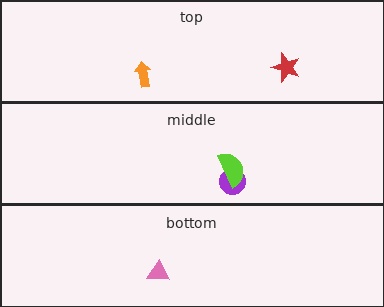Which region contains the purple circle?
The middle region.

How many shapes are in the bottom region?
1.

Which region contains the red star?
The top region.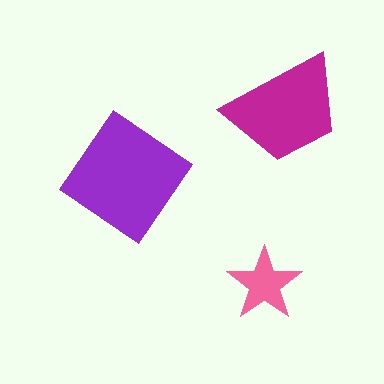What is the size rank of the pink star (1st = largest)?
3rd.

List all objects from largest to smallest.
The purple diamond, the magenta trapezoid, the pink star.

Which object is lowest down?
The pink star is bottommost.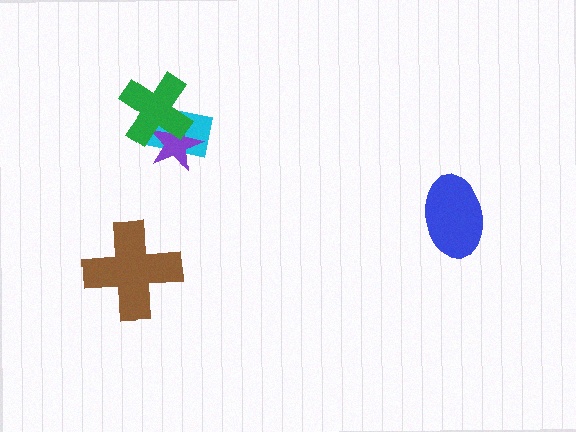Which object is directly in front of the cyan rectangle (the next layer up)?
The purple star is directly in front of the cyan rectangle.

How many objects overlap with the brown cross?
0 objects overlap with the brown cross.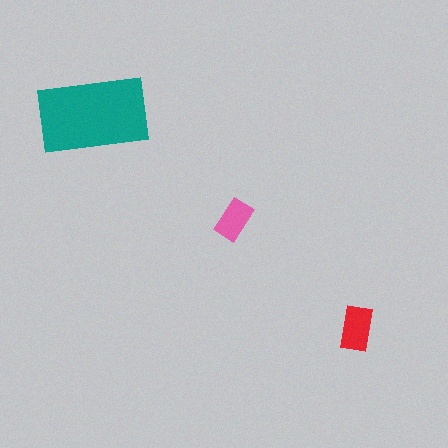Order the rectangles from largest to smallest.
the teal one, the red one, the pink one.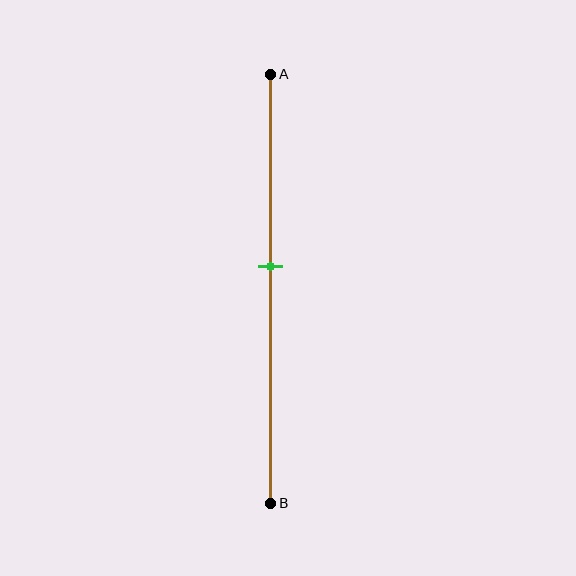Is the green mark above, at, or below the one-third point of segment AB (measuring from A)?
The green mark is below the one-third point of segment AB.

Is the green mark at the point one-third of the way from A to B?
No, the mark is at about 45% from A, not at the 33% one-third point.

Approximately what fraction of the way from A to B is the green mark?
The green mark is approximately 45% of the way from A to B.